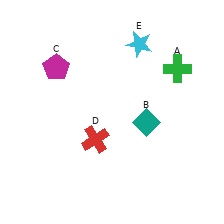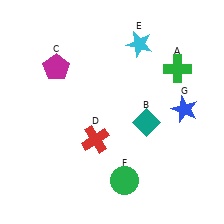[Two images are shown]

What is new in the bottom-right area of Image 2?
A green circle (F) was added in the bottom-right area of Image 2.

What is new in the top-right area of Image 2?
A blue star (G) was added in the top-right area of Image 2.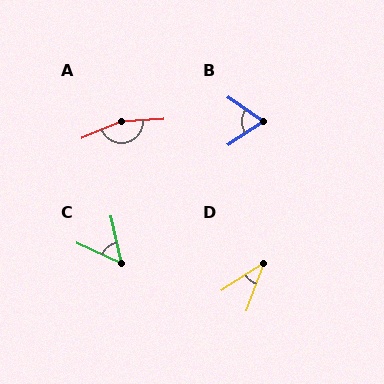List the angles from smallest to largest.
D (37°), C (53°), B (67°), A (161°).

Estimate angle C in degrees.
Approximately 53 degrees.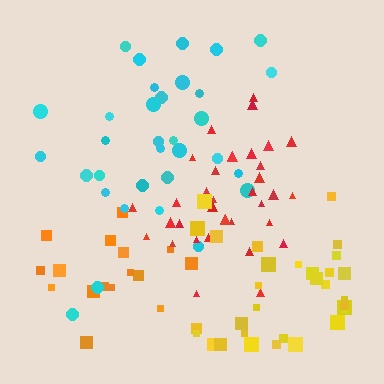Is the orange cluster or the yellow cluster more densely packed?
Yellow.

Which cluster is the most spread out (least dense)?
Cyan.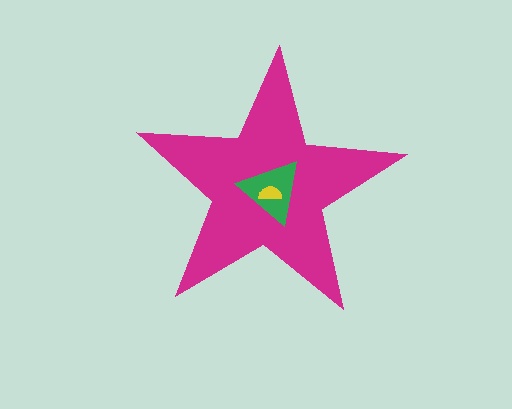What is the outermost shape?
The magenta star.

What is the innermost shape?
The yellow semicircle.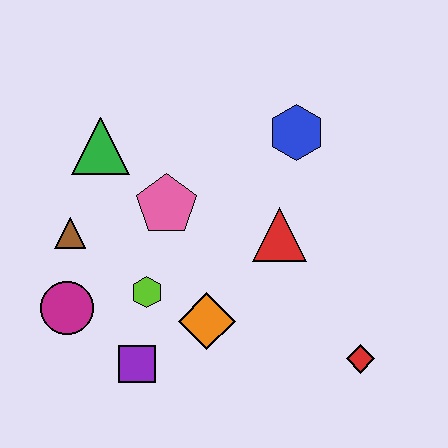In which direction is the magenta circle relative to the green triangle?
The magenta circle is below the green triangle.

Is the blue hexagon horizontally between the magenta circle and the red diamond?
Yes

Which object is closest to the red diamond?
The red triangle is closest to the red diamond.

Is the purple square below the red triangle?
Yes